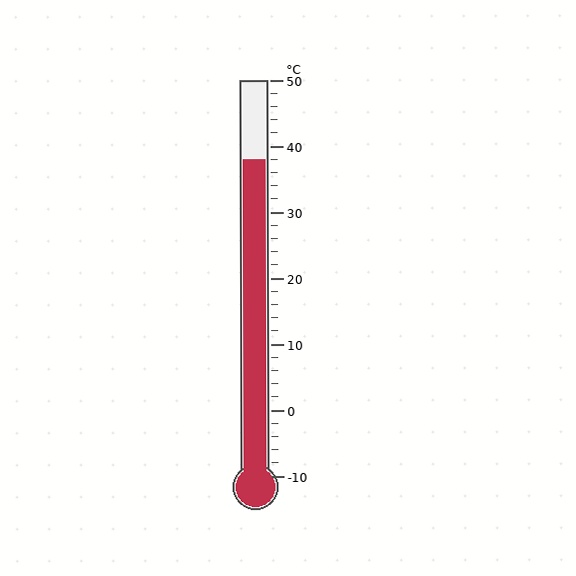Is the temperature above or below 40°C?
The temperature is below 40°C.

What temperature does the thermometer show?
The thermometer shows approximately 38°C.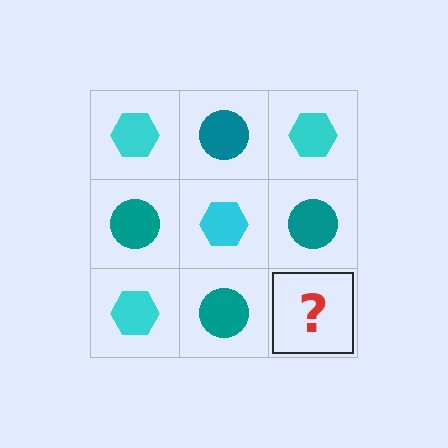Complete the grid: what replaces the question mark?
The question mark should be replaced with a cyan hexagon.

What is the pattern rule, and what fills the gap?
The rule is that it alternates cyan hexagon and teal circle in a checkerboard pattern. The gap should be filled with a cyan hexagon.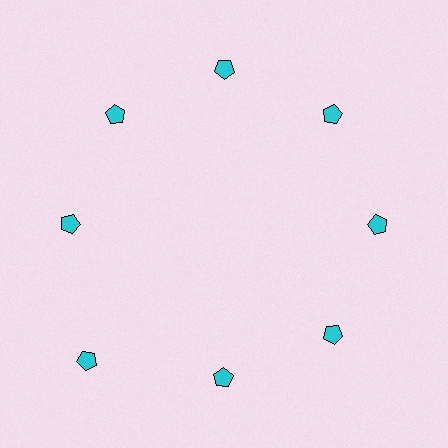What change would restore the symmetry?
The symmetry would be restored by moving it inward, back onto the ring so that all 8 pentagons sit at equal angles and equal distance from the center.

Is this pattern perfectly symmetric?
No. The 8 cyan pentagons are arranged in a ring, but one element near the 8 o'clock position is pushed outward from the center, breaking the 8-fold rotational symmetry.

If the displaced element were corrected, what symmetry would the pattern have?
It would have 8-fold rotational symmetry — the pattern would map onto itself every 45 degrees.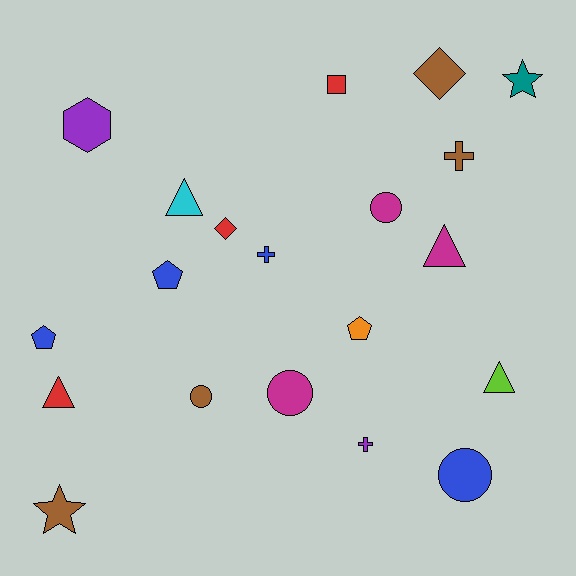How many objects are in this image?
There are 20 objects.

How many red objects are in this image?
There are 3 red objects.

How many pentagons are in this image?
There are 3 pentagons.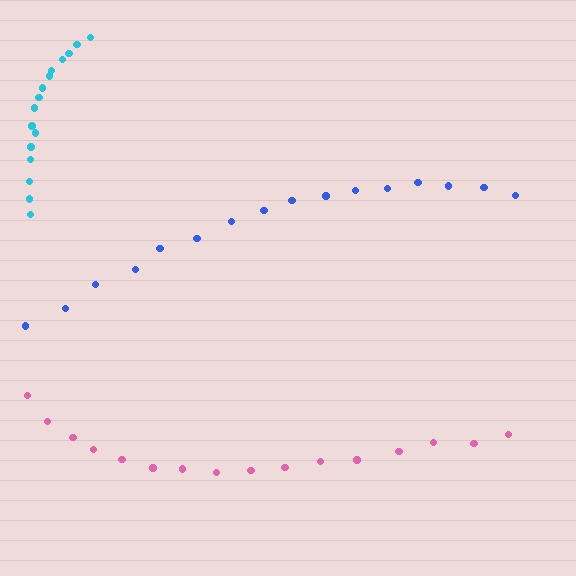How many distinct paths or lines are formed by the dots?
There are 3 distinct paths.